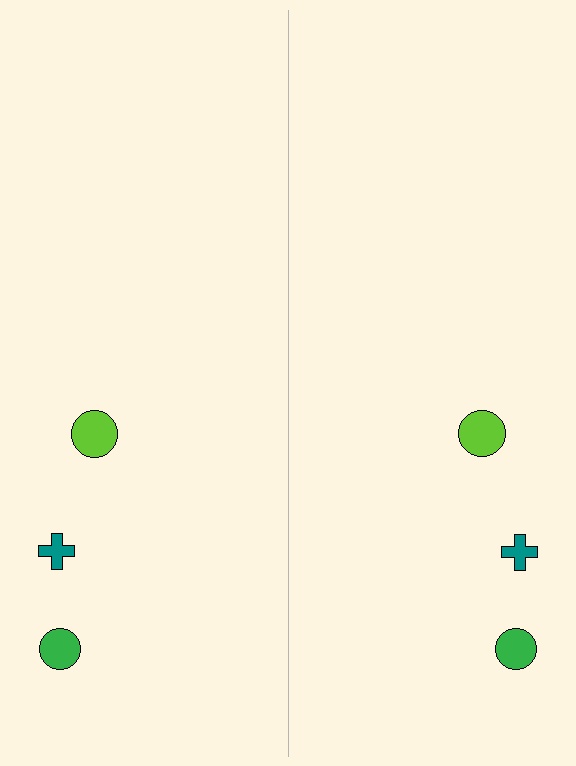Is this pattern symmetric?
Yes, this pattern has bilateral (reflection) symmetry.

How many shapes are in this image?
There are 6 shapes in this image.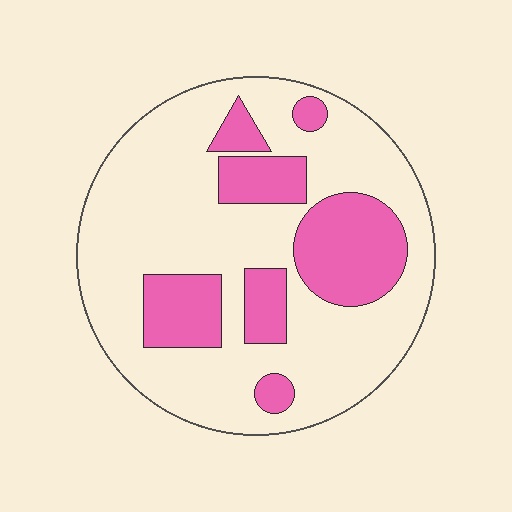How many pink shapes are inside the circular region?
7.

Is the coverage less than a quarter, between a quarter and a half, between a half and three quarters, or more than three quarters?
Between a quarter and a half.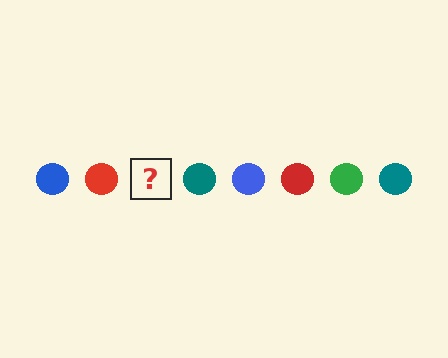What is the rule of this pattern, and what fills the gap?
The rule is that the pattern cycles through blue, red, green, teal circles. The gap should be filled with a green circle.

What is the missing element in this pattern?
The missing element is a green circle.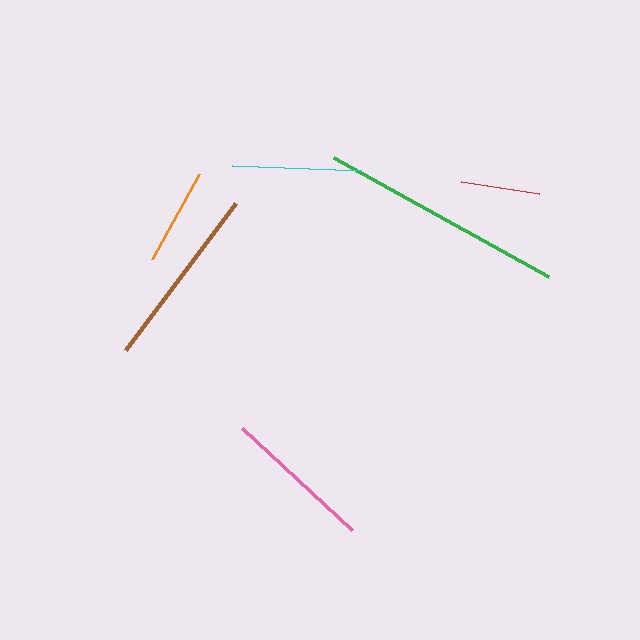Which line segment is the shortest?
The red line is the shortest at approximately 79 pixels.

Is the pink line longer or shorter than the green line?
The green line is longer than the pink line.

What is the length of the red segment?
The red segment is approximately 79 pixels long.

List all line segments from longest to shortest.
From longest to shortest: green, brown, pink, cyan, orange, red.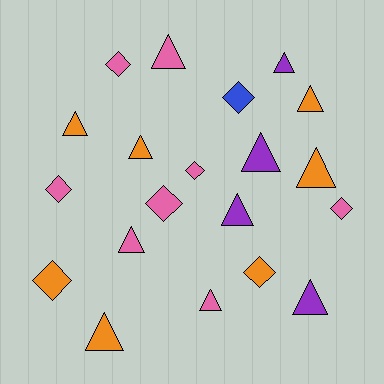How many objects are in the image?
There are 20 objects.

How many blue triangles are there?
There are no blue triangles.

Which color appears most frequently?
Pink, with 8 objects.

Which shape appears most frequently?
Triangle, with 12 objects.